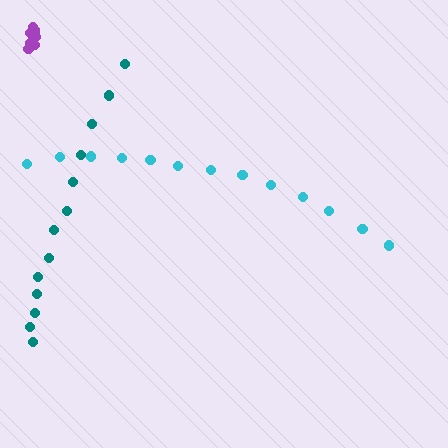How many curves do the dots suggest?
There are 3 distinct paths.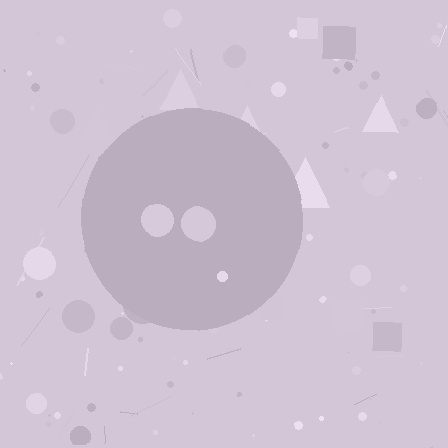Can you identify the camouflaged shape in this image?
The camouflaged shape is a circle.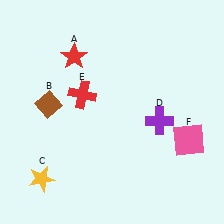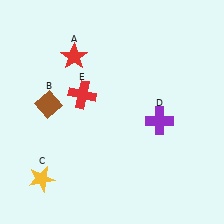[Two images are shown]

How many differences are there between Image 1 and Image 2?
There is 1 difference between the two images.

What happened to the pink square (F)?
The pink square (F) was removed in Image 2. It was in the bottom-right area of Image 1.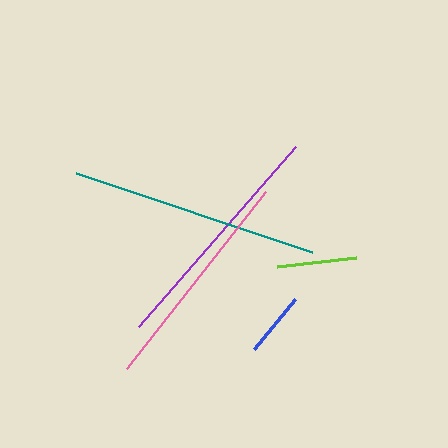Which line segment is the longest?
The teal line is the longest at approximately 249 pixels.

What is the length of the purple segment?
The purple segment is approximately 239 pixels long.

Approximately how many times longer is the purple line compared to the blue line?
The purple line is approximately 3.7 times the length of the blue line.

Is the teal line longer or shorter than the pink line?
The teal line is longer than the pink line.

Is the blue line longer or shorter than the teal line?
The teal line is longer than the blue line.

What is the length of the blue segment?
The blue segment is approximately 64 pixels long.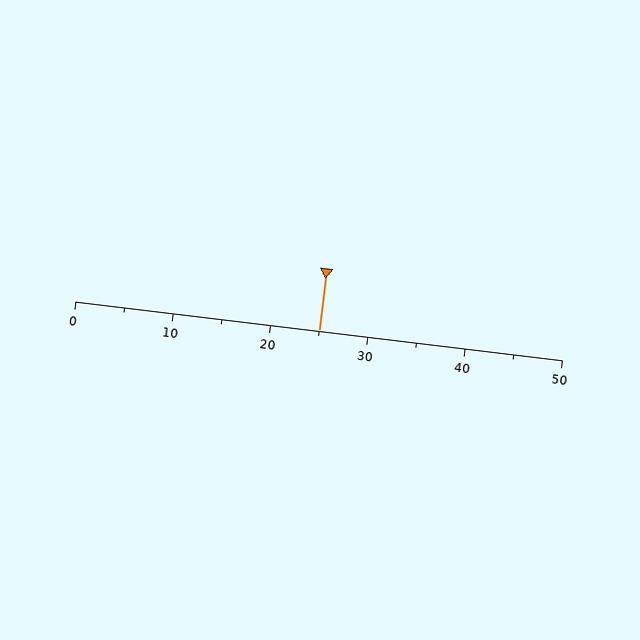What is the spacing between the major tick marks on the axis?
The major ticks are spaced 10 apart.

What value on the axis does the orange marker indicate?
The marker indicates approximately 25.